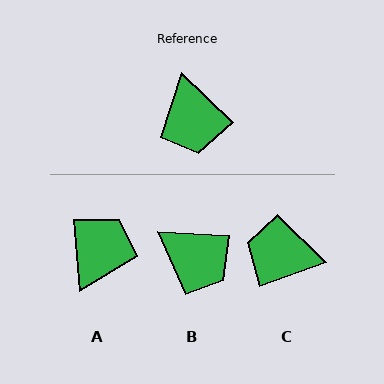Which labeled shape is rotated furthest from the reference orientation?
A, about 139 degrees away.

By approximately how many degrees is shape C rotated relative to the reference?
Approximately 116 degrees clockwise.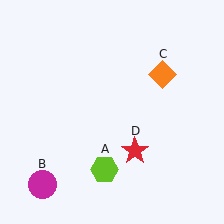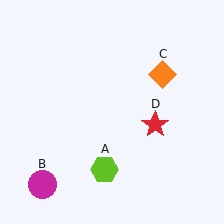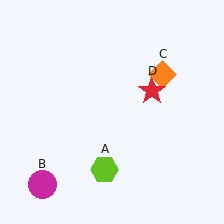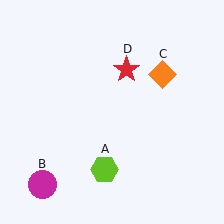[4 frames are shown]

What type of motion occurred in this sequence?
The red star (object D) rotated counterclockwise around the center of the scene.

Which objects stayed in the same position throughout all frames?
Lime hexagon (object A) and magenta circle (object B) and orange diamond (object C) remained stationary.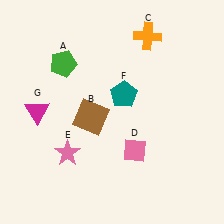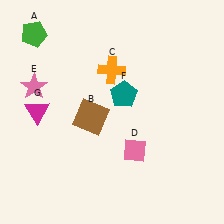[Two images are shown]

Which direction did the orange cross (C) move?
The orange cross (C) moved left.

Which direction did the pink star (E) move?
The pink star (E) moved up.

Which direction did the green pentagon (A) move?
The green pentagon (A) moved up.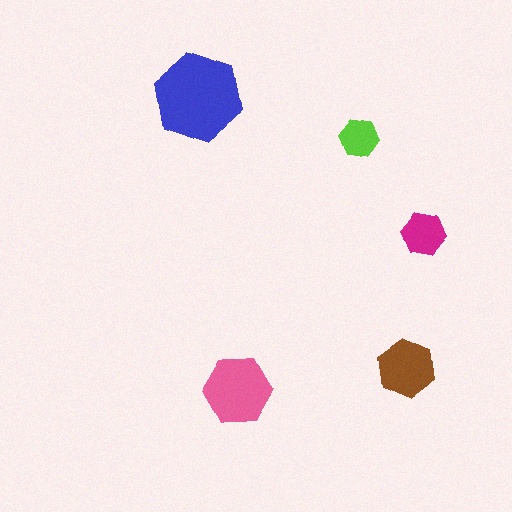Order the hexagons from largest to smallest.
the blue one, the pink one, the brown one, the magenta one, the lime one.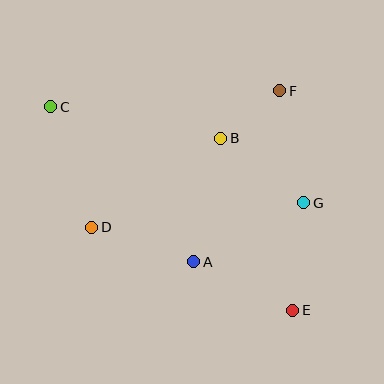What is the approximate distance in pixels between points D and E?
The distance between D and E is approximately 218 pixels.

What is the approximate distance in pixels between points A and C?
The distance between A and C is approximately 211 pixels.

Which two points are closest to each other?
Points B and F are closest to each other.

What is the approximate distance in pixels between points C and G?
The distance between C and G is approximately 271 pixels.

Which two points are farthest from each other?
Points C and E are farthest from each other.